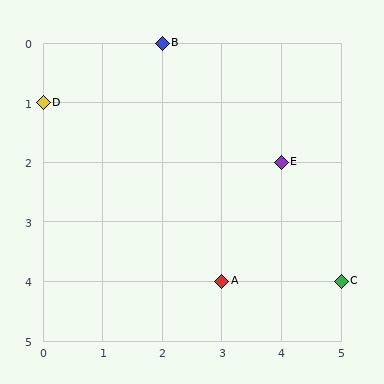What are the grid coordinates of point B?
Point B is at grid coordinates (2, 0).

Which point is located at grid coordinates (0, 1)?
Point D is at (0, 1).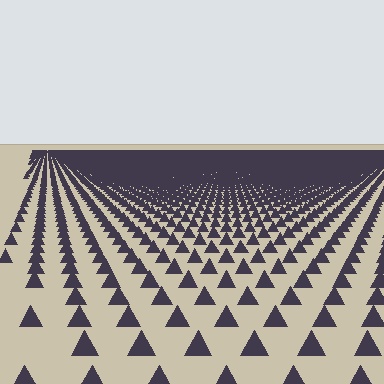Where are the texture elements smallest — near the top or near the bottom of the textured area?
Near the top.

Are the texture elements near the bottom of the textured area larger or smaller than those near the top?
Larger. Near the bottom, elements are closer to the viewer and appear at a bigger on-screen size.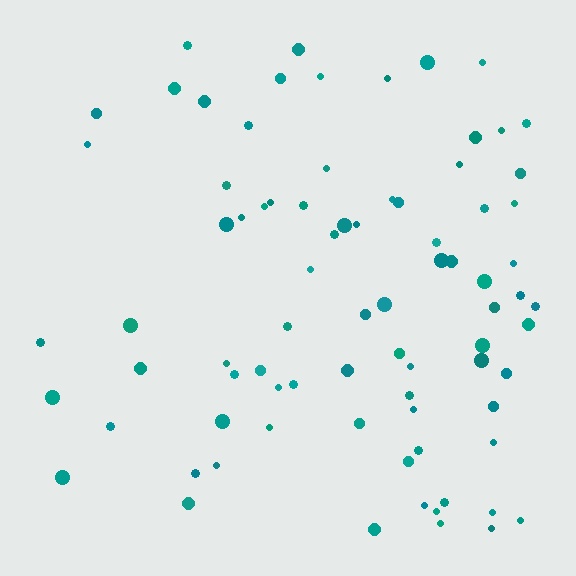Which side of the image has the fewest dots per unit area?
The left.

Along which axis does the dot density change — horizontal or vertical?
Horizontal.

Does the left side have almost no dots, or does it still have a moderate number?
Still a moderate number, just noticeably fewer than the right.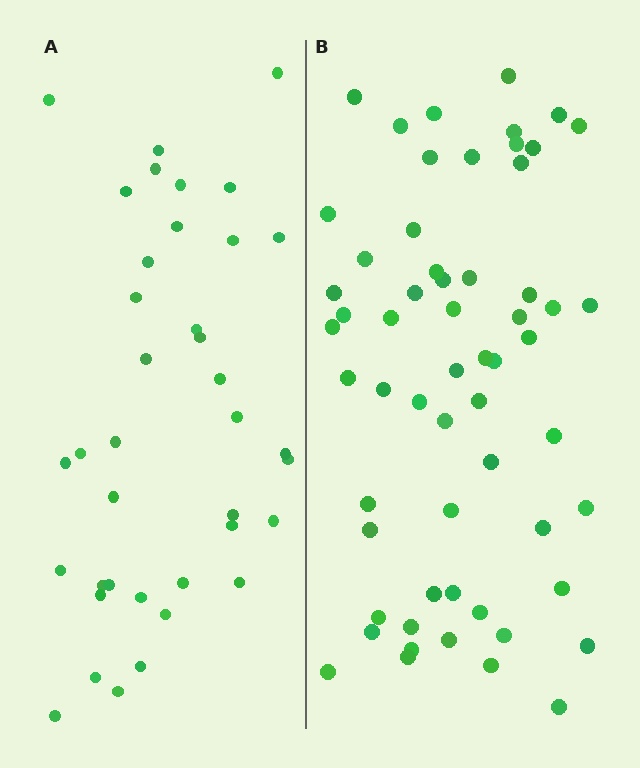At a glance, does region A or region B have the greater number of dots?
Region B (the right region) has more dots.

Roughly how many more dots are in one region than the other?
Region B has approximately 20 more dots than region A.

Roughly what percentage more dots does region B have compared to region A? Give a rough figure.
About 55% more.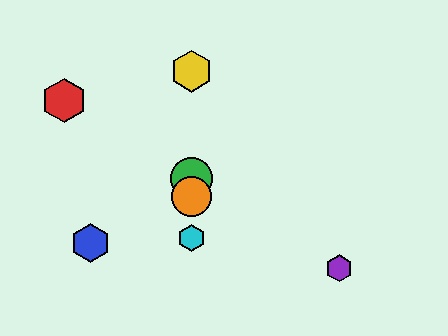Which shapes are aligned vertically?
The green circle, the yellow hexagon, the orange circle, the cyan hexagon are aligned vertically.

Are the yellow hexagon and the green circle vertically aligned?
Yes, both are at x≈192.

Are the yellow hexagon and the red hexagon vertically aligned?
No, the yellow hexagon is at x≈192 and the red hexagon is at x≈64.